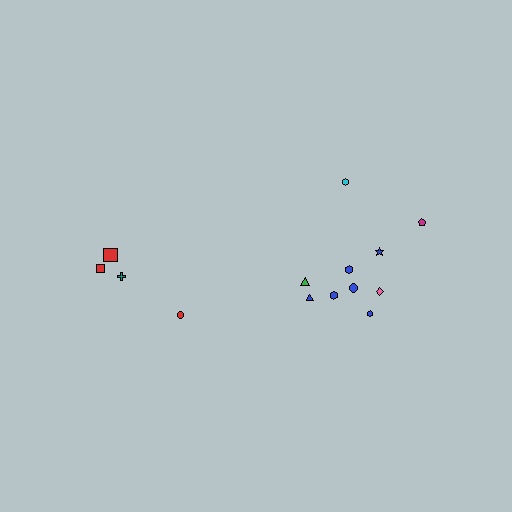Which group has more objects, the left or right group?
The right group.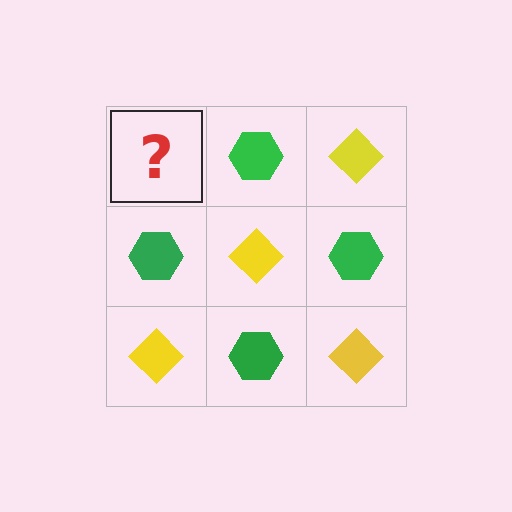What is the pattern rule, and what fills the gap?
The rule is that it alternates yellow diamond and green hexagon in a checkerboard pattern. The gap should be filled with a yellow diamond.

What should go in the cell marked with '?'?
The missing cell should contain a yellow diamond.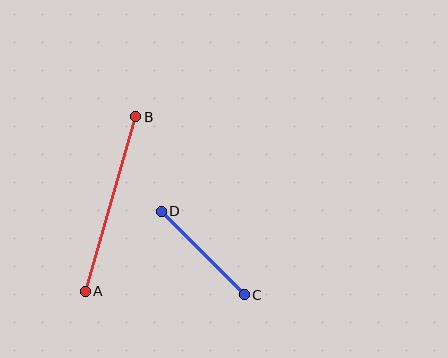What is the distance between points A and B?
The distance is approximately 182 pixels.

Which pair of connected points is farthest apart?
Points A and B are farthest apart.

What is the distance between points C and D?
The distance is approximately 117 pixels.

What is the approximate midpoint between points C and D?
The midpoint is at approximately (203, 253) pixels.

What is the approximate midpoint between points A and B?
The midpoint is at approximately (111, 204) pixels.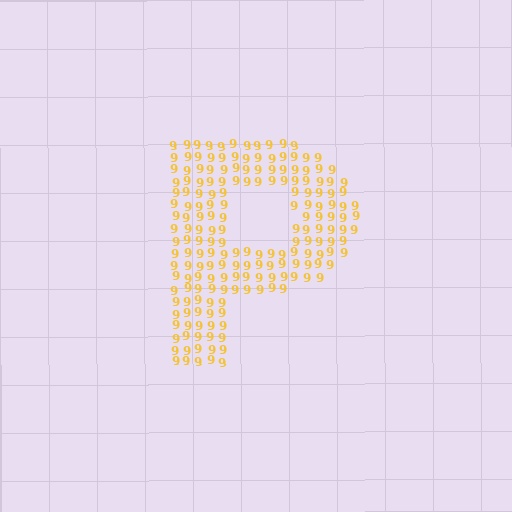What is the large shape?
The large shape is the letter P.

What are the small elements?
The small elements are digit 9's.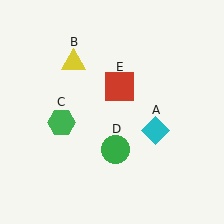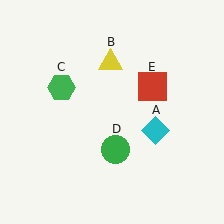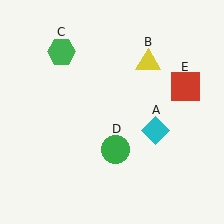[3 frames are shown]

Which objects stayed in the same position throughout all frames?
Cyan diamond (object A) and green circle (object D) remained stationary.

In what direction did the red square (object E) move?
The red square (object E) moved right.